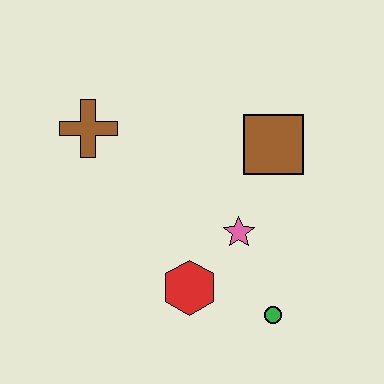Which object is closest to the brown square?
The pink star is closest to the brown square.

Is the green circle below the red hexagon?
Yes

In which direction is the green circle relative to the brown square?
The green circle is below the brown square.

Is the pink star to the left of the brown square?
Yes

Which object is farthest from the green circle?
The brown cross is farthest from the green circle.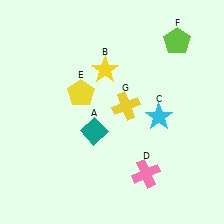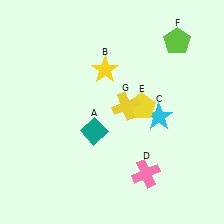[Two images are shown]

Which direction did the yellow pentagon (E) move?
The yellow pentagon (E) moved right.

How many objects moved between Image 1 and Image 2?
1 object moved between the two images.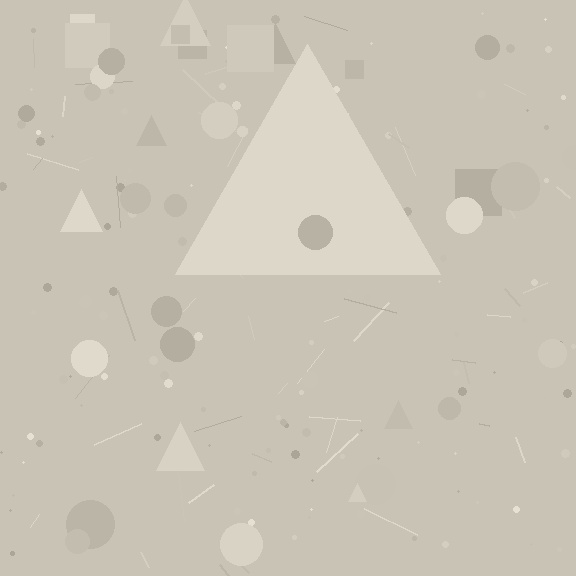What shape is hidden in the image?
A triangle is hidden in the image.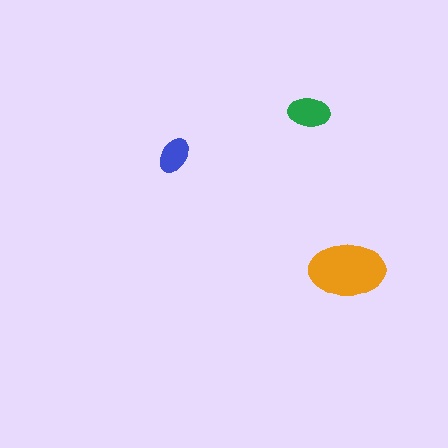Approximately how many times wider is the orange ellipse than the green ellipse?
About 2 times wider.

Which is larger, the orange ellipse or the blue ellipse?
The orange one.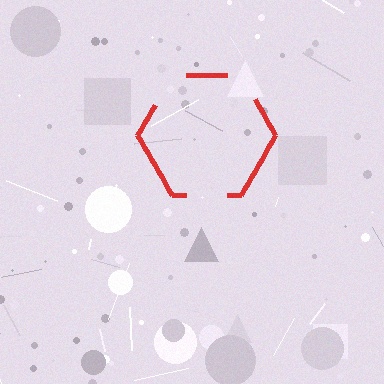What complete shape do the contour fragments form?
The contour fragments form a hexagon.